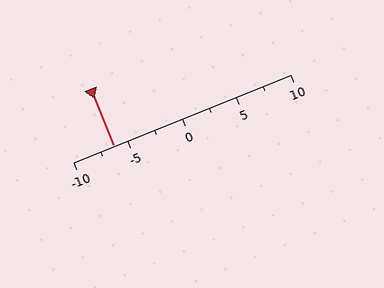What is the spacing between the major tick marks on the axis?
The major ticks are spaced 5 apart.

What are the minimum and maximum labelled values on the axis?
The axis runs from -10 to 10.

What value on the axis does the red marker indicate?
The marker indicates approximately -6.2.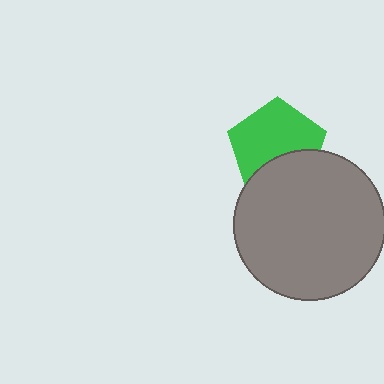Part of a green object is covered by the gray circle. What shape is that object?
It is a pentagon.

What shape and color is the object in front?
The object in front is a gray circle.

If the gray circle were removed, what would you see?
You would see the complete green pentagon.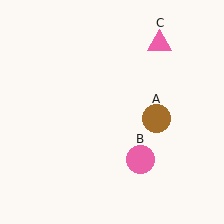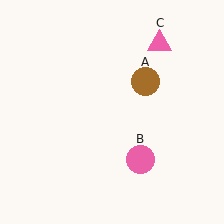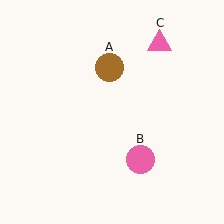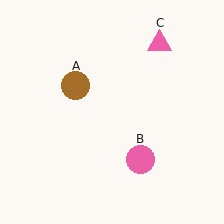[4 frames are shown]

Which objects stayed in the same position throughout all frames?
Pink circle (object B) and pink triangle (object C) remained stationary.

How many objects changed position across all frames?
1 object changed position: brown circle (object A).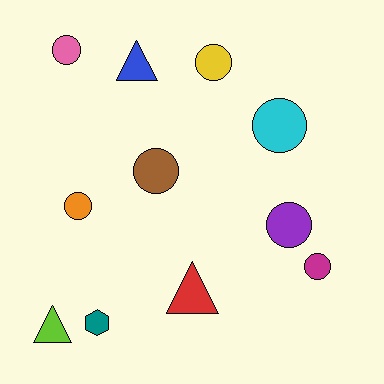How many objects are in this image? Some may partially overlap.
There are 11 objects.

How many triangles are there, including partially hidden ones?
There are 3 triangles.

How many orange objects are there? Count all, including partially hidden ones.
There is 1 orange object.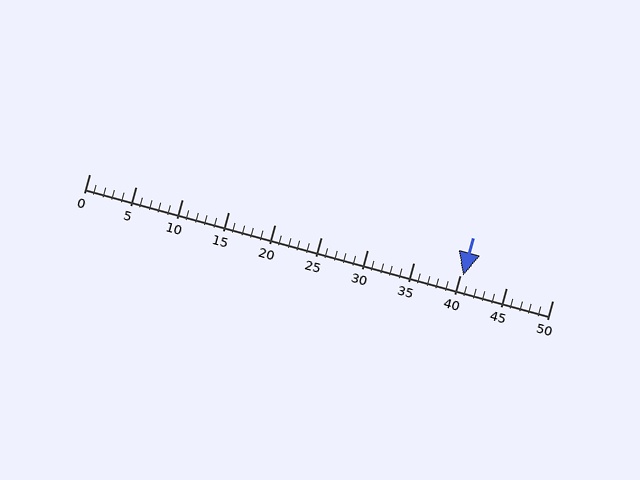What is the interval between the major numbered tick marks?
The major tick marks are spaced 5 units apart.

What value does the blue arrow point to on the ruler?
The blue arrow points to approximately 40.